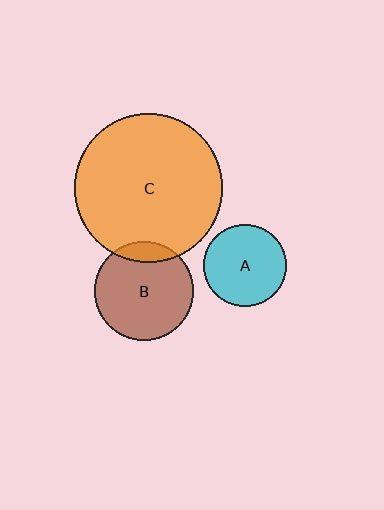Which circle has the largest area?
Circle C (orange).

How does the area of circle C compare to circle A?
Approximately 3.3 times.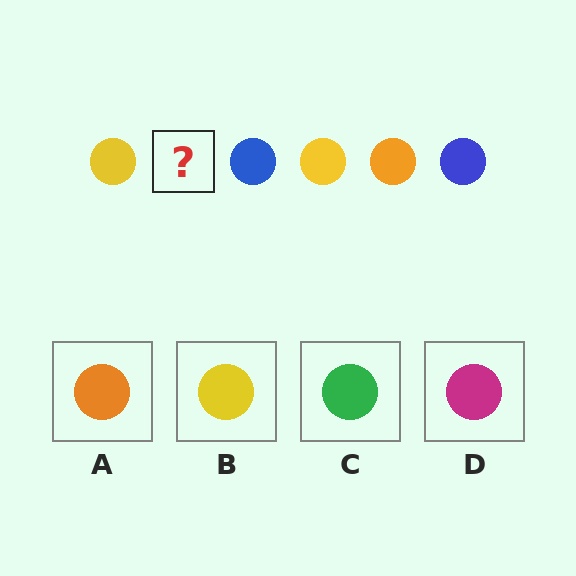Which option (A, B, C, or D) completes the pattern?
A.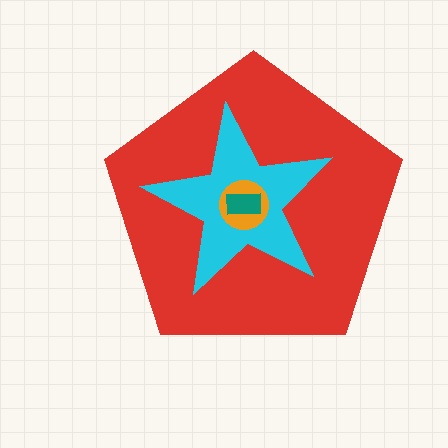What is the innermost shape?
The teal rectangle.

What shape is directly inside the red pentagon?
The cyan star.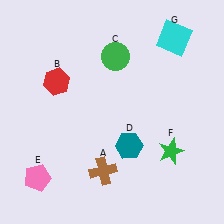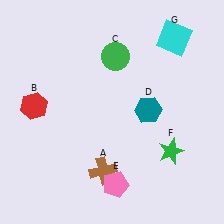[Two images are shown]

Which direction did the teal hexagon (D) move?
The teal hexagon (D) moved up.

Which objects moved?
The objects that moved are: the red hexagon (B), the teal hexagon (D), the pink pentagon (E).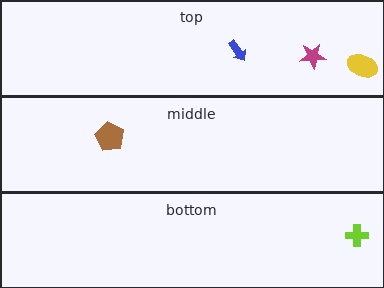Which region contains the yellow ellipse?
The top region.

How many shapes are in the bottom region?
1.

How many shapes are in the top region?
3.